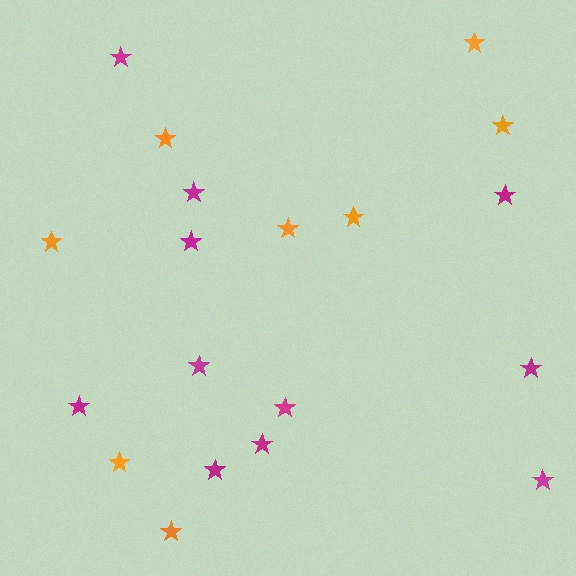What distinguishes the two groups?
There are 2 groups: one group of magenta stars (11) and one group of orange stars (8).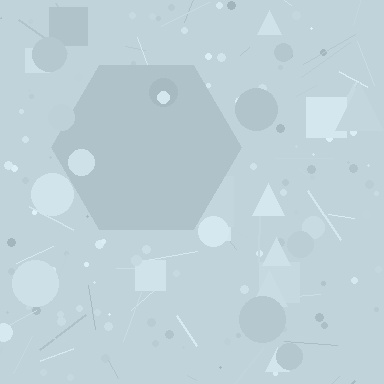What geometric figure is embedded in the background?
A hexagon is embedded in the background.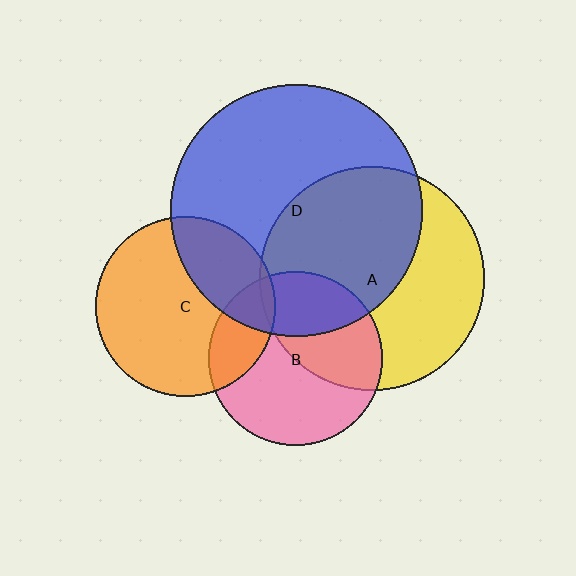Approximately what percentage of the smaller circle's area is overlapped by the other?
Approximately 20%.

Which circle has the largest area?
Circle D (blue).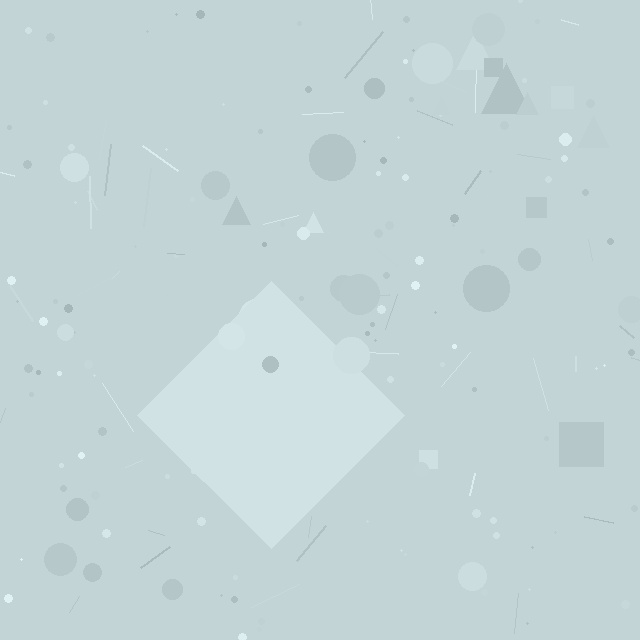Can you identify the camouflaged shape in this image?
The camouflaged shape is a diamond.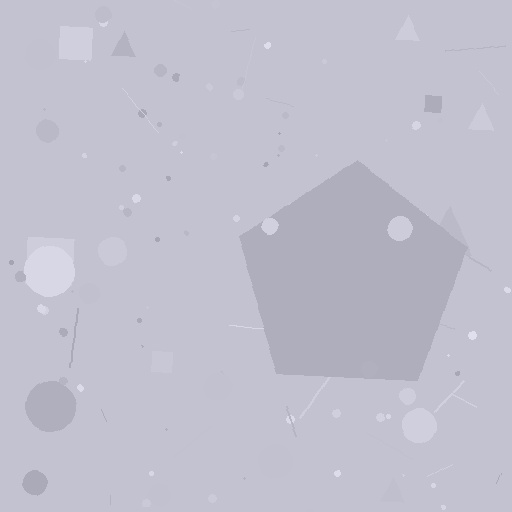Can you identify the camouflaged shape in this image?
The camouflaged shape is a pentagon.